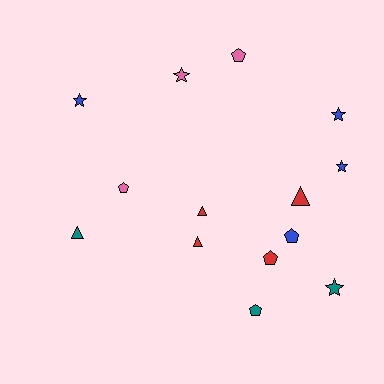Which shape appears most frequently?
Star, with 5 objects.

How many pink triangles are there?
There are no pink triangles.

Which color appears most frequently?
Blue, with 4 objects.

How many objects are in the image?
There are 14 objects.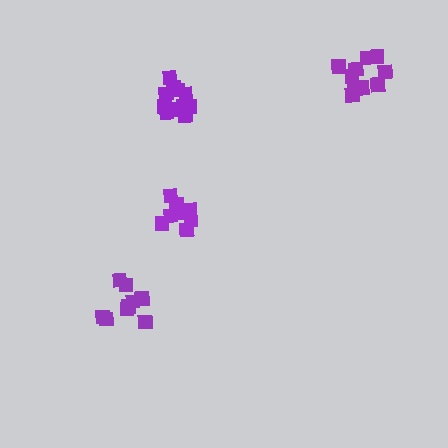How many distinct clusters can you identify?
There are 4 distinct clusters.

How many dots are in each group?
Group 1: 9 dots, Group 2: 9 dots, Group 3: 12 dots, Group 4: 12 dots (42 total).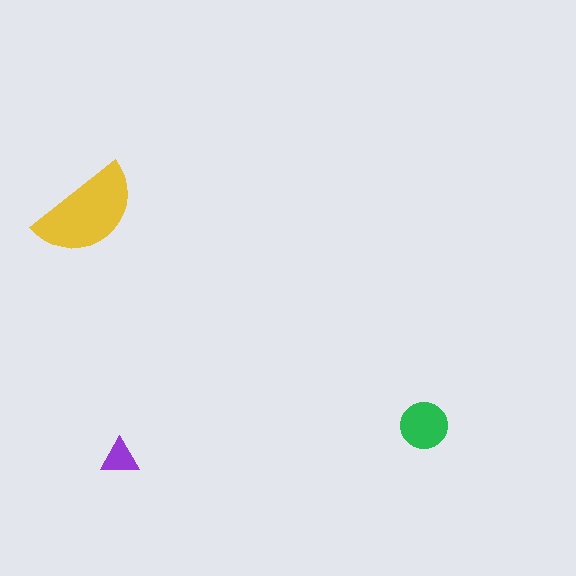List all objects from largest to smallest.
The yellow semicircle, the green circle, the purple triangle.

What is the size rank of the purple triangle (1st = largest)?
3rd.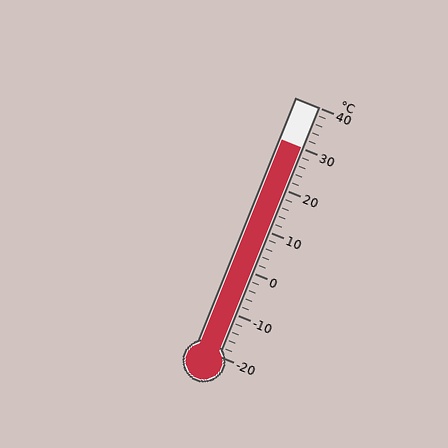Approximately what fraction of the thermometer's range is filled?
The thermometer is filled to approximately 85% of its range.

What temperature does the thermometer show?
The thermometer shows approximately 30°C.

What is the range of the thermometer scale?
The thermometer scale ranges from -20°C to 40°C.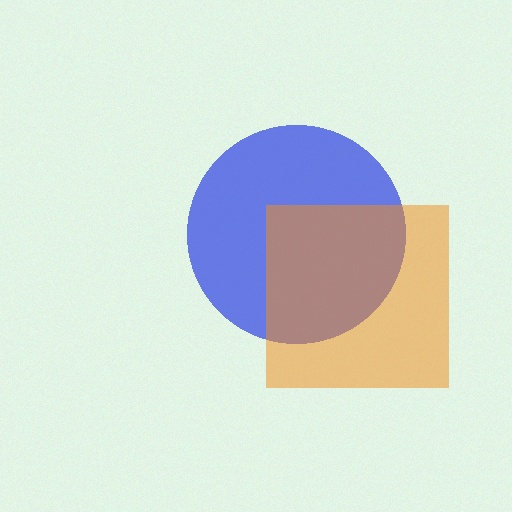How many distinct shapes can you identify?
There are 2 distinct shapes: a blue circle, an orange square.